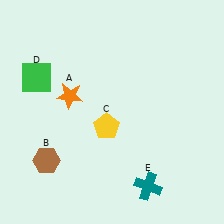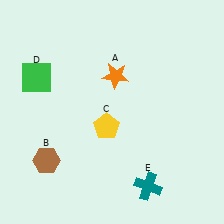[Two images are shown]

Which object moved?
The orange star (A) moved right.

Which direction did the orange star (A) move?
The orange star (A) moved right.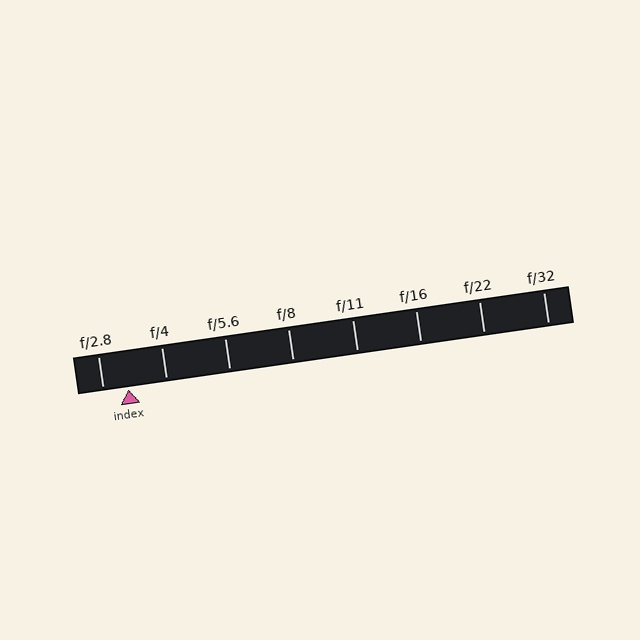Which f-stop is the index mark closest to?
The index mark is closest to f/2.8.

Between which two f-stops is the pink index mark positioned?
The index mark is between f/2.8 and f/4.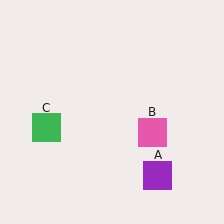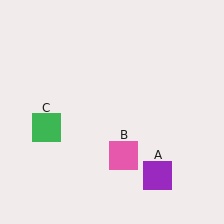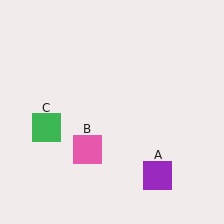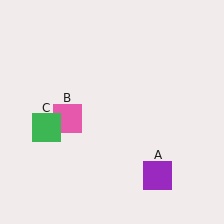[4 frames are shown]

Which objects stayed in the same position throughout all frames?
Purple square (object A) and green square (object C) remained stationary.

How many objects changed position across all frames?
1 object changed position: pink square (object B).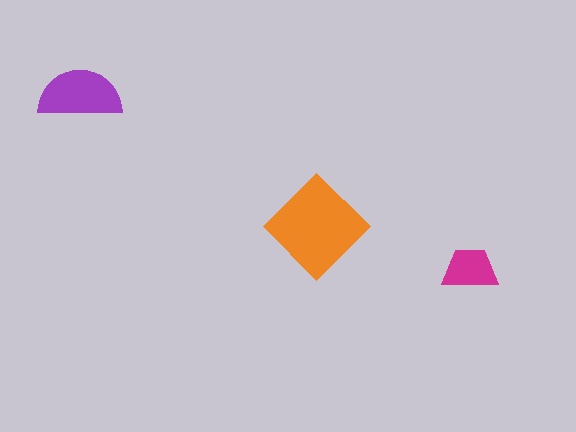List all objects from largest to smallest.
The orange diamond, the purple semicircle, the magenta trapezoid.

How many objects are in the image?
There are 3 objects in the image.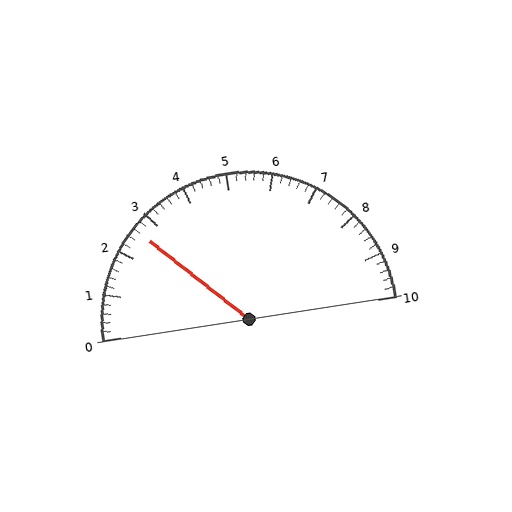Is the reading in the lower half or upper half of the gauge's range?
The reading is in the lower half of the range (0 to 10).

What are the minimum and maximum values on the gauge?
The gauge ranges from 0 to 10.